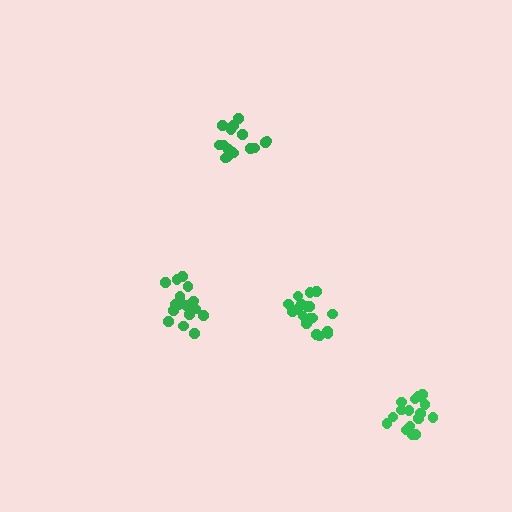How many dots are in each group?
Group 1: 19 dots, Group 2: 16 dots, Group 3: 18 dots, Group 4: 16 dots (69 total).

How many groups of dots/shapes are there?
There are 4 groups.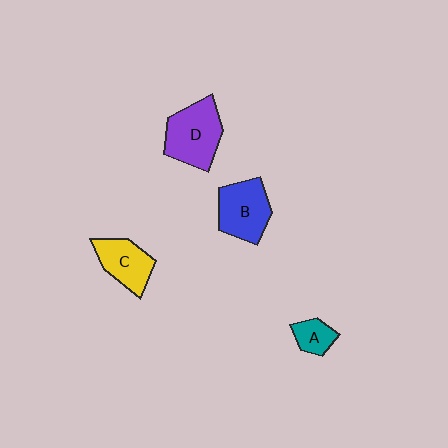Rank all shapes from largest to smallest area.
From largest to smallest: D (purple), B (blue), C (yellow), A (teal).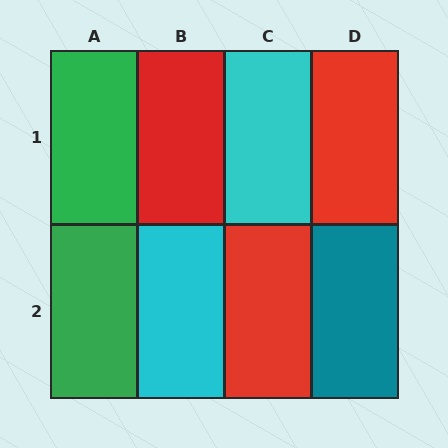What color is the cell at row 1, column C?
Cyan.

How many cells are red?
3 cells are red.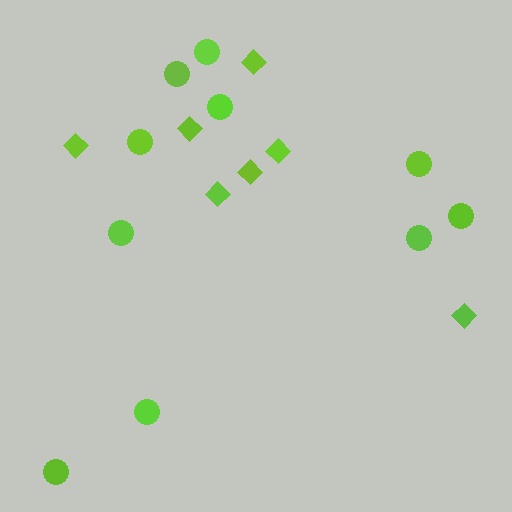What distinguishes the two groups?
There are 2 groups: one group of diamonds (7) and one group of circles (10).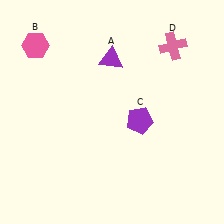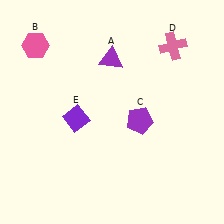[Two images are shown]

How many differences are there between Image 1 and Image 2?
There is 1 difference between the two images.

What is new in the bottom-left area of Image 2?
A purple diamond (E) was added in the bottom-left area of Image 2.